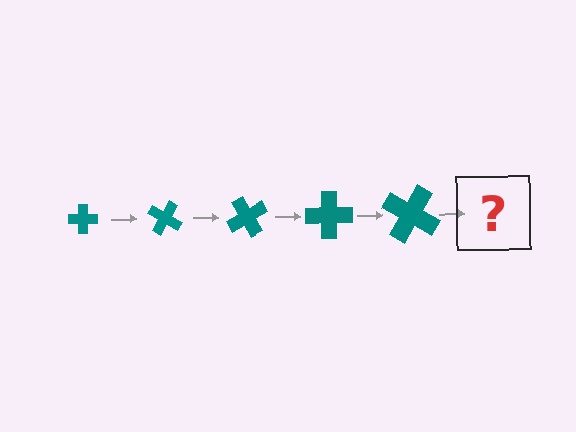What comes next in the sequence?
The next element should be a cross, larger than the previous one and rotated 150 degrees from the start.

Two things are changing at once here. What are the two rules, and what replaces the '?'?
The two rules are that the cross grows larger each step and it rotates 30 degrees each step. The '?' should be a cross, larger than the previous one and rotated 150 degrees from the start.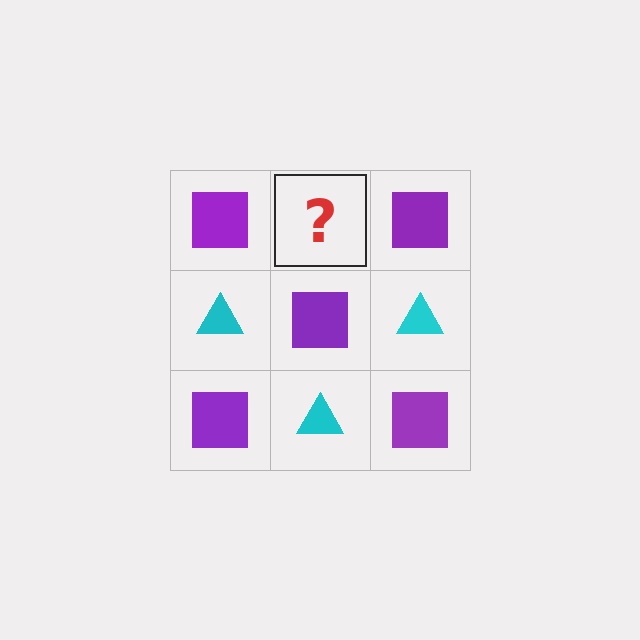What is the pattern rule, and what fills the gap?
The rule is that it alternates purple square and cyan triangle in a checkerboard pattern. The gap should be filled with a cyan triangle.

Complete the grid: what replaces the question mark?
The question mark should be replaced with a cyan triangle.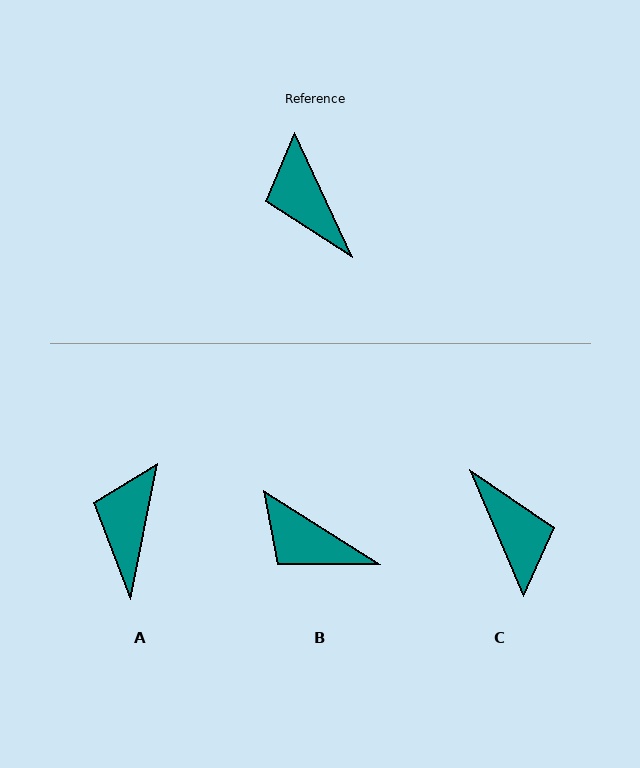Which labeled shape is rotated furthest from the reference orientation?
C, about 178 degrees away.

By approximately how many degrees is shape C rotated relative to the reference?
Approximately 178 degrees counter-clockwise.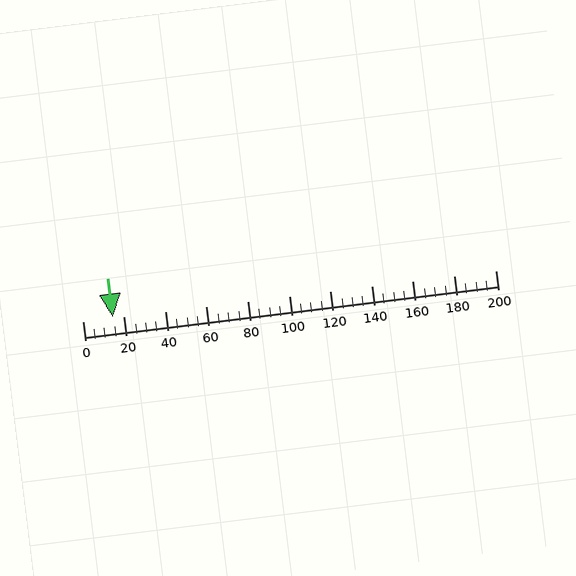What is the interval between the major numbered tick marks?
The major tick marks are spaced 20 units apart.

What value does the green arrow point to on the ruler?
The green arrow points to approximately 15.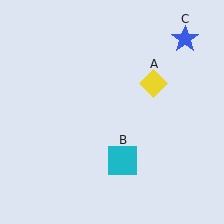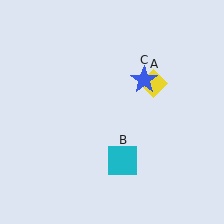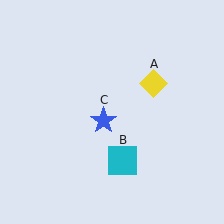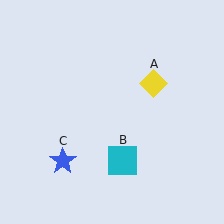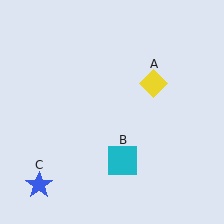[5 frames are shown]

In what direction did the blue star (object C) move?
The blue star (object C) moved down and to the left.